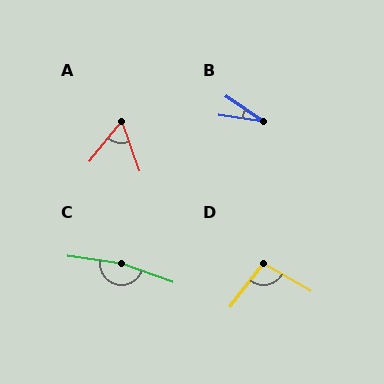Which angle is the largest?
C, at approximately 168 degrees.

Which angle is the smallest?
B, at approximately 26 degrees.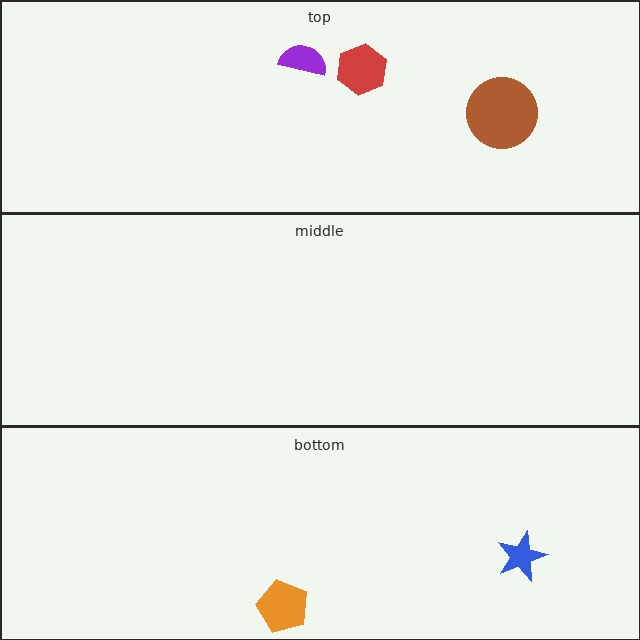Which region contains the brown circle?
The top region.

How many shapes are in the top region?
3.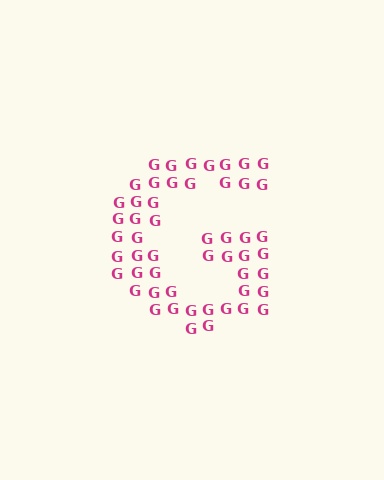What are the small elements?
The small elements are letter G's.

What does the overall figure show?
The overall figure shows the letter G.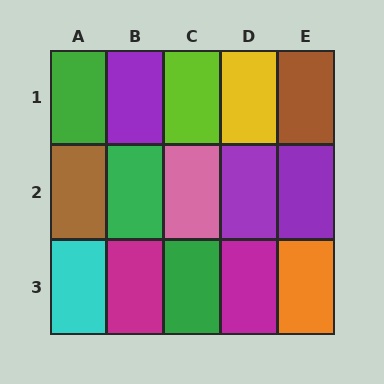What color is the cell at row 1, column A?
Green.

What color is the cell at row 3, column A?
Cyan.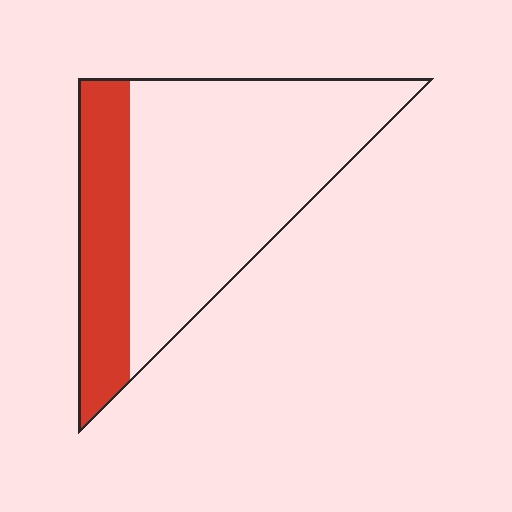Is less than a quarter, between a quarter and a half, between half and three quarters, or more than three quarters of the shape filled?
Between a quarter and a half.